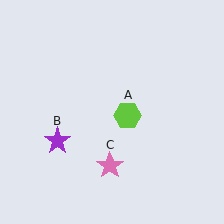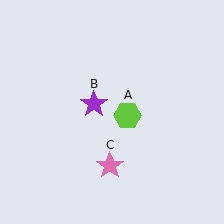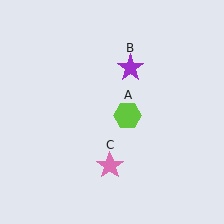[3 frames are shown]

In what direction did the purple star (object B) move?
The purple star (object B) moved up and to the right.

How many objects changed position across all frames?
1 object changed position: purple star (object B).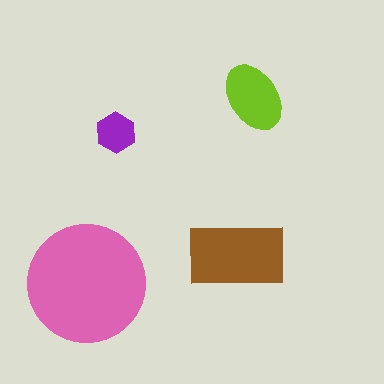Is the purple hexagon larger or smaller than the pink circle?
Smaller.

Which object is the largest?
The pink circle.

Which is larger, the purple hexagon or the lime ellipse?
The lime ellipse.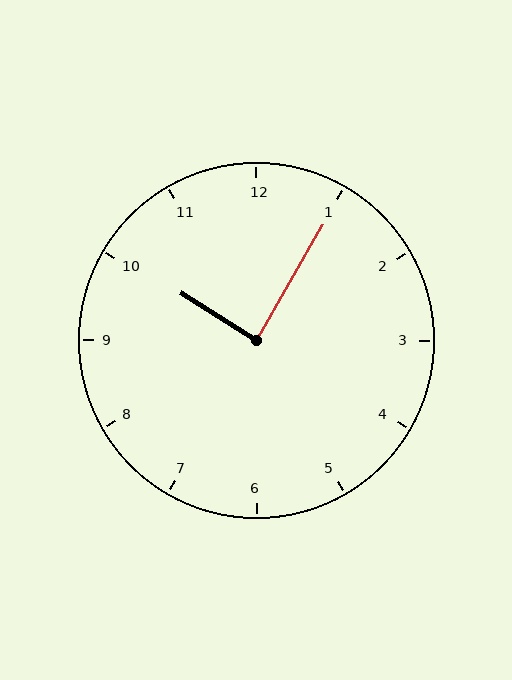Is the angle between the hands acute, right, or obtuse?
It is right.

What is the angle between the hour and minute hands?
Approximately 88 degrees.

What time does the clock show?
10:05.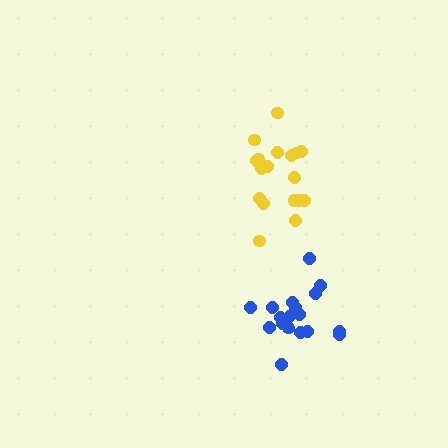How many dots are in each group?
Group 1: 18 dots, Group 2: 18 dots (36 total).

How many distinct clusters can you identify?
There are 2 distinct clusters.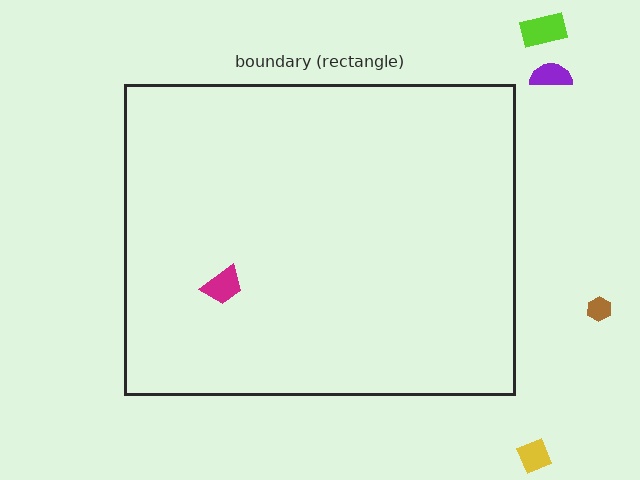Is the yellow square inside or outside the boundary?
Outside.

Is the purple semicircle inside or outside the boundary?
Outside.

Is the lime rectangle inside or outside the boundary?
Outside.